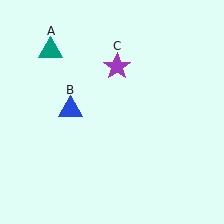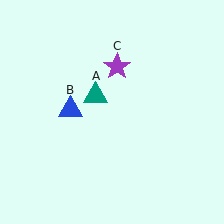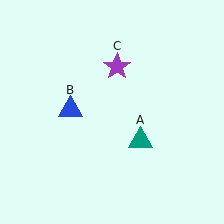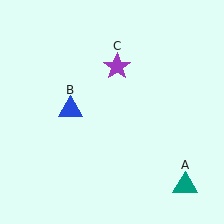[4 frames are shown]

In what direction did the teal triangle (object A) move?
The teal triangle (object A) moved down and to the right.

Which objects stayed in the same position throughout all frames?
Blue triangle (object B) and purple star (object C) remained stationary.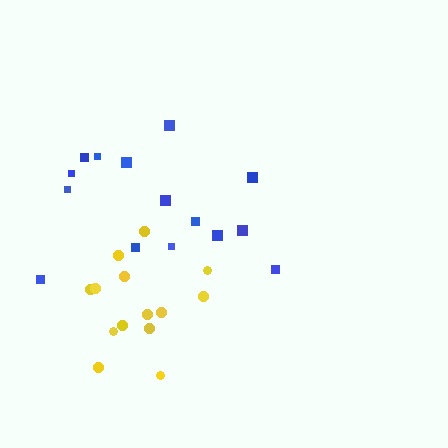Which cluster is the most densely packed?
Yellow.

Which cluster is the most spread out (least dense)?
Blue.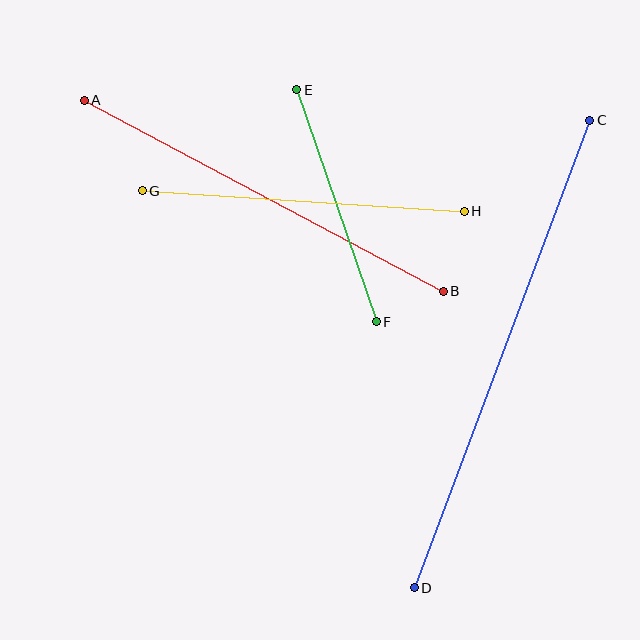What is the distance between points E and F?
The distance is approximately 245 pixels.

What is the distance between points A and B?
The distance is approximately 406 pixels.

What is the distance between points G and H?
The distance is approximately 323 pixels.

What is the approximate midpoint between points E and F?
The midpoint is at approximately (336, 206) pixels.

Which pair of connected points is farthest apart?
Points C and D are farthest apart.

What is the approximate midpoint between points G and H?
The midpoint is at approximately (303, 201) pixels.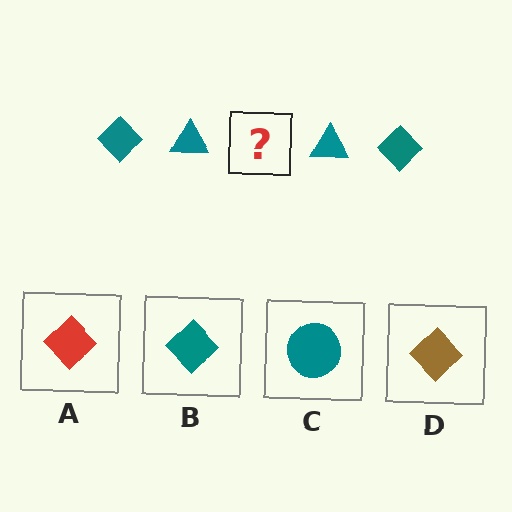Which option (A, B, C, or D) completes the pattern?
B.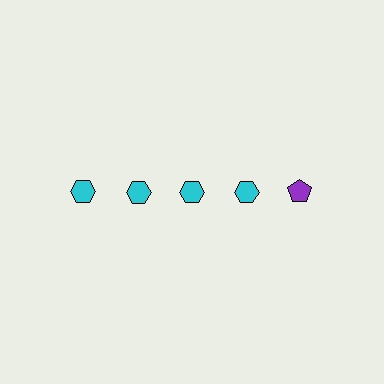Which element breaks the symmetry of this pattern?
The purple pentagon in the top row, rightmost column breaks the symmetry. All other shapes are cyan hexagons.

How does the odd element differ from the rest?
It differs in both color (purple instead of cyan) and shape (pentagon instead of hexagon).